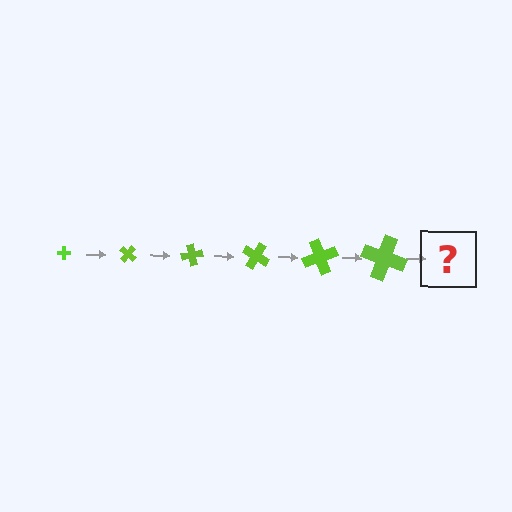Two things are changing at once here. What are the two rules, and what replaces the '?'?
The two rules are that the cross grows larger each step and it rotates 40 degrees each step. The '?' should be a cross, larger than the previous one and rotated 240 degrees from the start.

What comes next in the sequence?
The next element should be a cross, larger than the previous one and rotated 240 degrees from the start.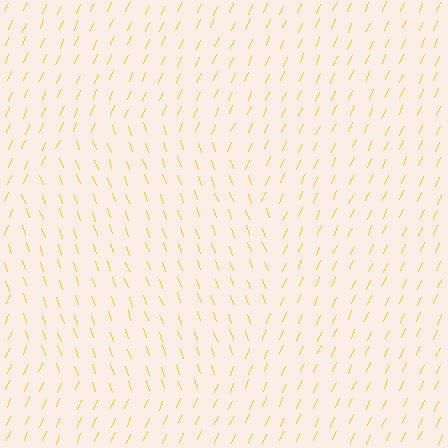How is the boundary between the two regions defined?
The boundary is defined purely by a change in line orientation (approximately 45 degrees difference). All lines are the same color and thickness.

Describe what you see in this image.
The image is filled with small yellow line segments. A circle region in the image has lines oriented differently from the surrounding lines, creating a visible texture boundary.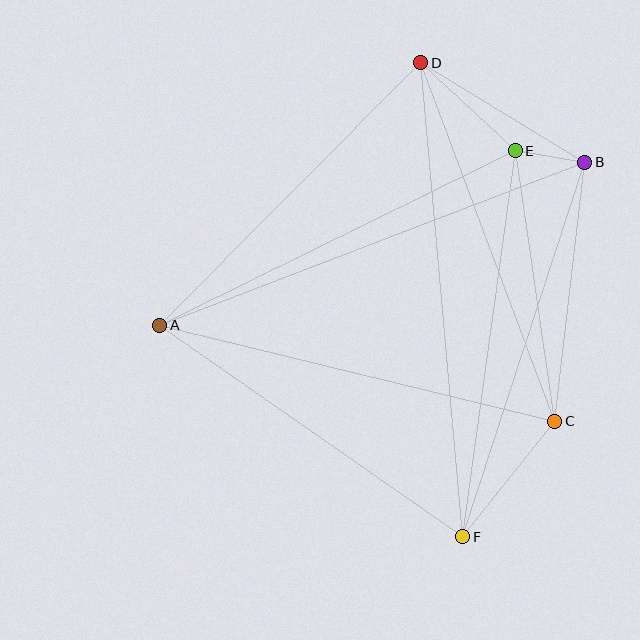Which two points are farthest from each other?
Points D and F are farthest from each other.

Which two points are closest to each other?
Points B and E are closest to each other.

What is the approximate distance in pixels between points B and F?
The distance between B and F is approximately 394 pixels.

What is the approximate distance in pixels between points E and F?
The distance between E and F is approximately 390 pixels.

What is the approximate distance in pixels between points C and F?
The distance between C and F is approximately 148 pixels.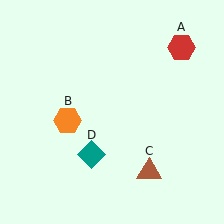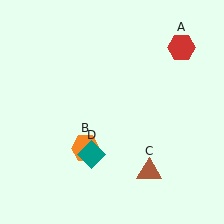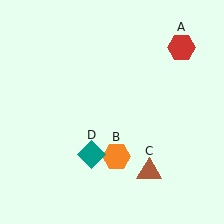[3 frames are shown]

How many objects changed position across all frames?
1 object changed position: orange hexagon (object B).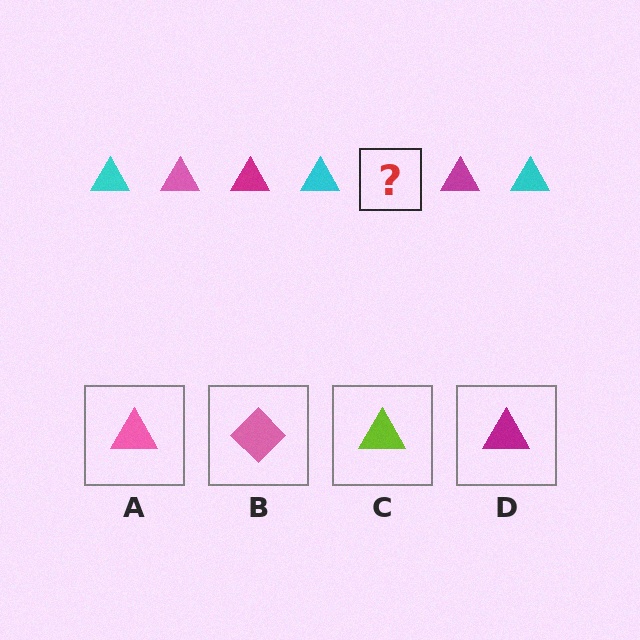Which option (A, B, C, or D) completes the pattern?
A.